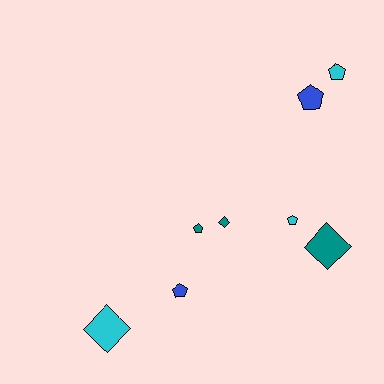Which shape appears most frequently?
Pentagon, with 5 objects.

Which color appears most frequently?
Cyan, with 3 objects.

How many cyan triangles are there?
There are no cyan triangles.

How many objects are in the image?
There are 8 objects.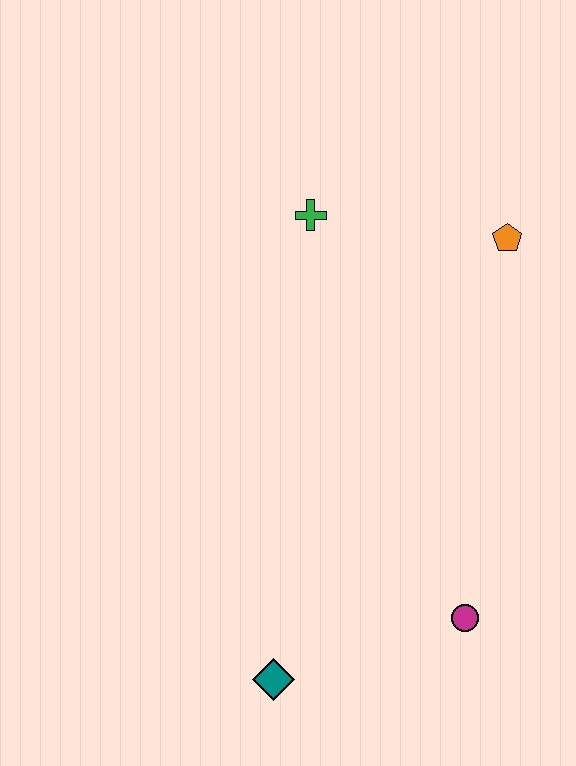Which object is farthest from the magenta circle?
The green cross is farthest from the magenta circle.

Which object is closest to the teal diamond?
The magenta circle is closest to the teal diamond.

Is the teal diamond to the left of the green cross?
Yes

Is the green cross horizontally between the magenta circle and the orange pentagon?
No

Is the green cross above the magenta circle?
Yes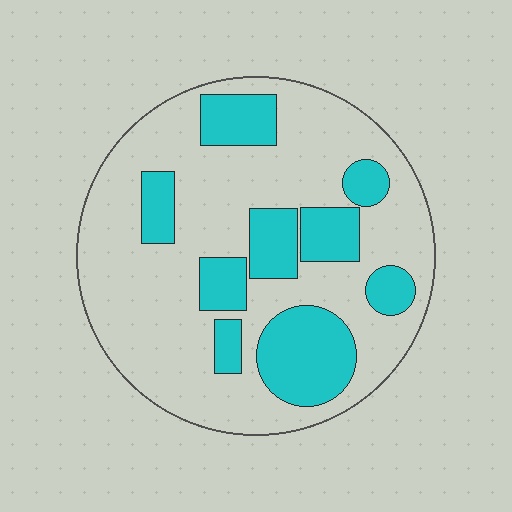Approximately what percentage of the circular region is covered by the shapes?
Approximately 30%.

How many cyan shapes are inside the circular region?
9.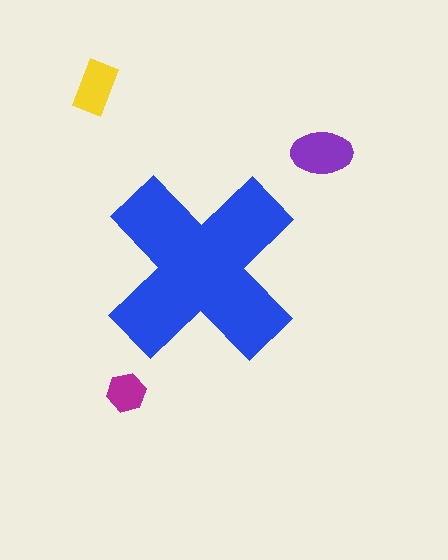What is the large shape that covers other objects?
A blue cross.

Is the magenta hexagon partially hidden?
No, the magenta hexagon is fully visible.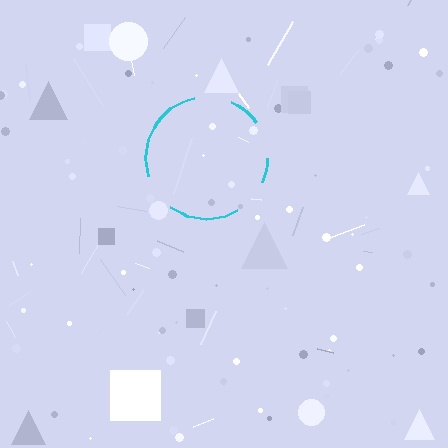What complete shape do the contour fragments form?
The contour fragments form a circle.